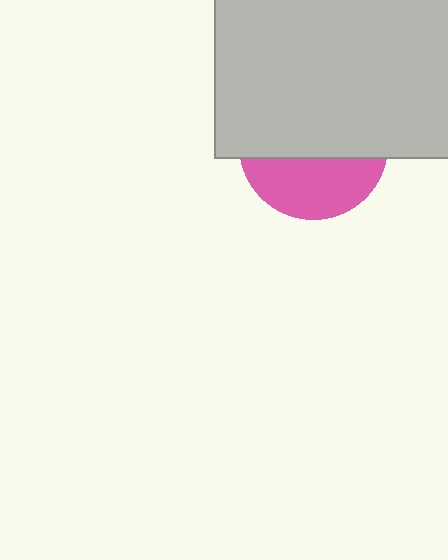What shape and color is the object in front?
The object in front is a light gray rectangle.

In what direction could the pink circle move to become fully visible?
The pink circle could move down. That would shift it out from behind the light gray rectangle entirely.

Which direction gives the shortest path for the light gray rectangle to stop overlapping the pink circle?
Moving up gives the shortest separation.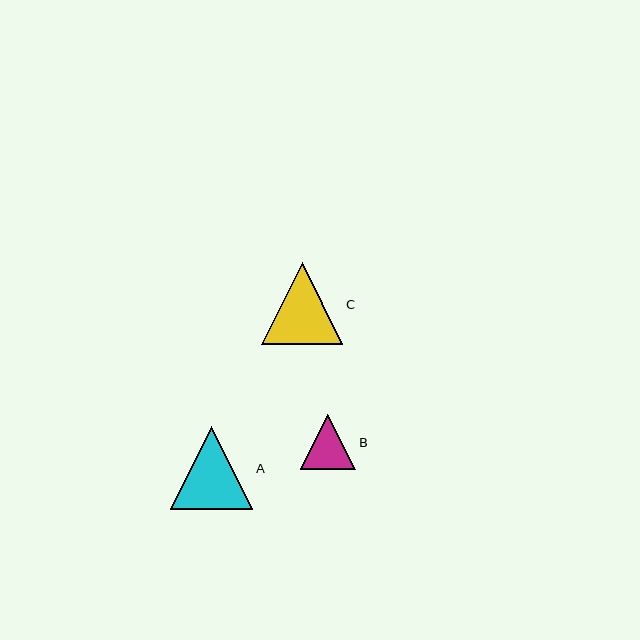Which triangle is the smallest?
Triangle B is the smallest with a size of approximately 55 pixels.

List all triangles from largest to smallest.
From largest to smallest: A, C, B.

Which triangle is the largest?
Triangle A is the largest with a size of approximately 82 pixels.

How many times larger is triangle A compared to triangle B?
Triangle A is approximately 1.5 times the size of triangle B.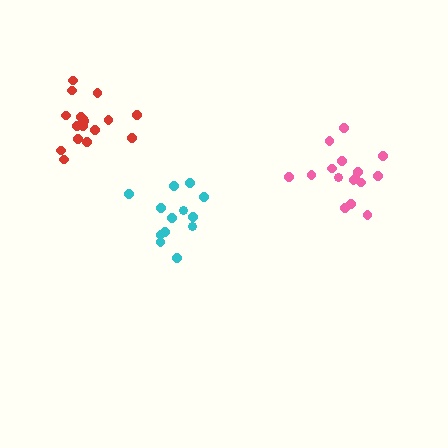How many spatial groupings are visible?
There are 3 spatial groupings.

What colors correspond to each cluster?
The clusters are colored: cyan, red, pink.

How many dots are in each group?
Group 1: 13 dots, Group 2: 17 dots, Group 3: 16 dots (46 total).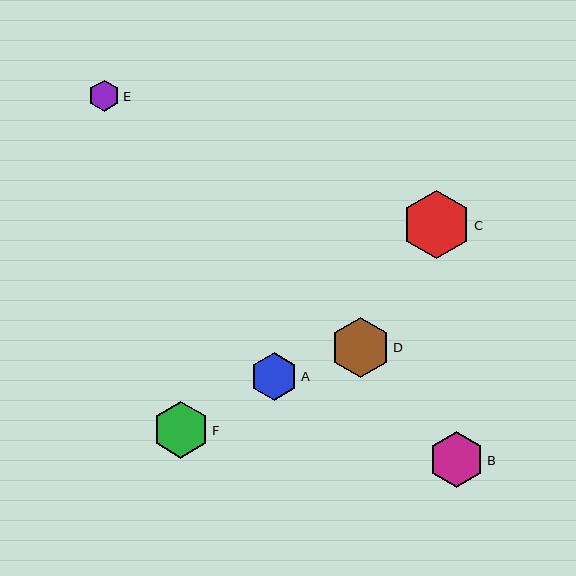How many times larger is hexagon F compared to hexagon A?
Hexagon F is approximately 1.2 times the size of hexagon A.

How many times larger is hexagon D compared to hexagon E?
Hexagon D is approximately 1.9 times the size of hexagon E.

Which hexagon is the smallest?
Hexagon E is the smallest with a size of approximately 31 pixels.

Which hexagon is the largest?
Hexagon C is the largest with a size of approximately 69 pixels.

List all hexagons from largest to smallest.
From largest to smallest: C, D, F, B, A, E.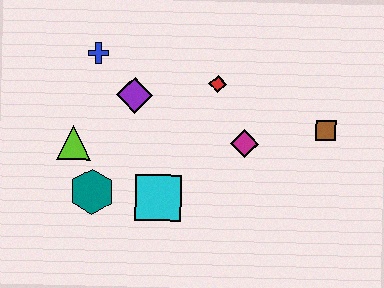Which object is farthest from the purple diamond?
The brown square is farthest from the purple diamond.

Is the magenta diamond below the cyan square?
No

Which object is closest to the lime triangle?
The teal hexagon is closest to the lime triangle.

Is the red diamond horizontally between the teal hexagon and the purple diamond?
No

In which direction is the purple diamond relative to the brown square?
The purple diamond is to the left of the brown square.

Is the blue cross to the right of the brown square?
No